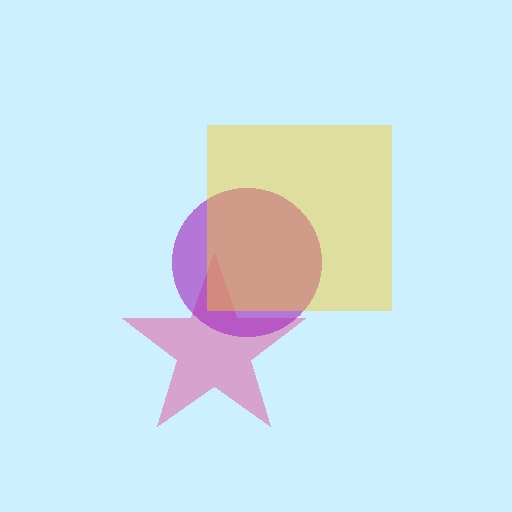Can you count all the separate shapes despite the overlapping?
Yes, there are 3 separate shapes.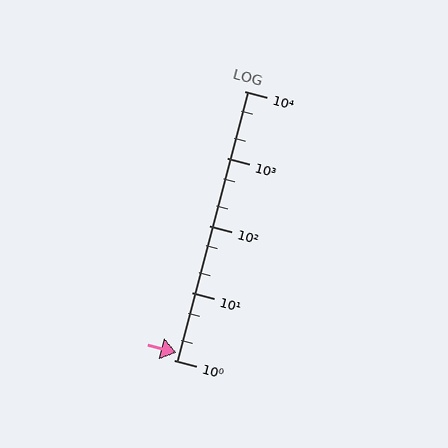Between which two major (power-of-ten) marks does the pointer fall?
The pointer is between 1 and 10.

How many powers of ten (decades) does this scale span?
The scale spans 4 decades, from 1 to 10000.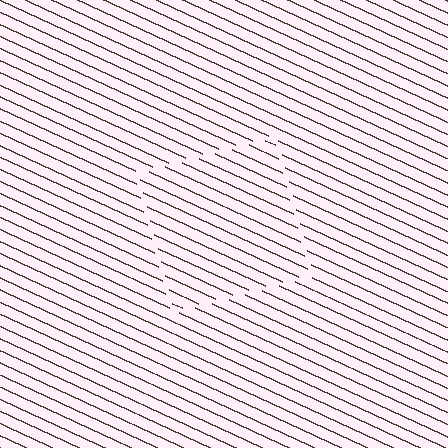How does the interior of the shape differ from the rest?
The interior of the shape contains the same grating, shifted by half a period — the contour is defined by the phase discontinuity where line-ends from the inner and outer gratings abut.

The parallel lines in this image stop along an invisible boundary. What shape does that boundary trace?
An illusory square. The interior of the shape contains the same grating, shifted by half a period — the contour is defined by the phase discontinuity where line-ends from the inner and outer gratings abut.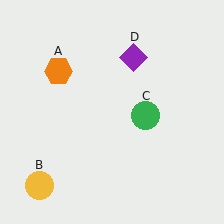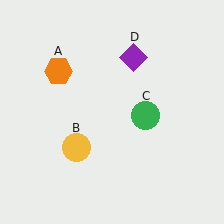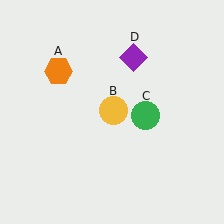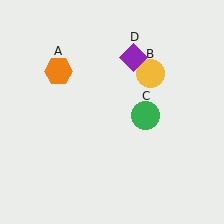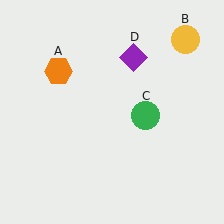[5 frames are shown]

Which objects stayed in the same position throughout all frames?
Orange hexagon (object A) and green circle (object C) and purple diamond (object D) remained stationary.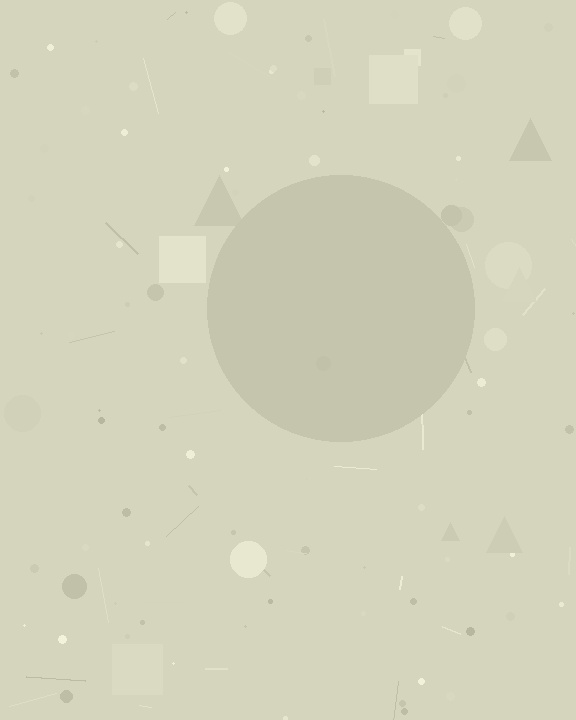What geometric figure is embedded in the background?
A circle is embedded in the background.